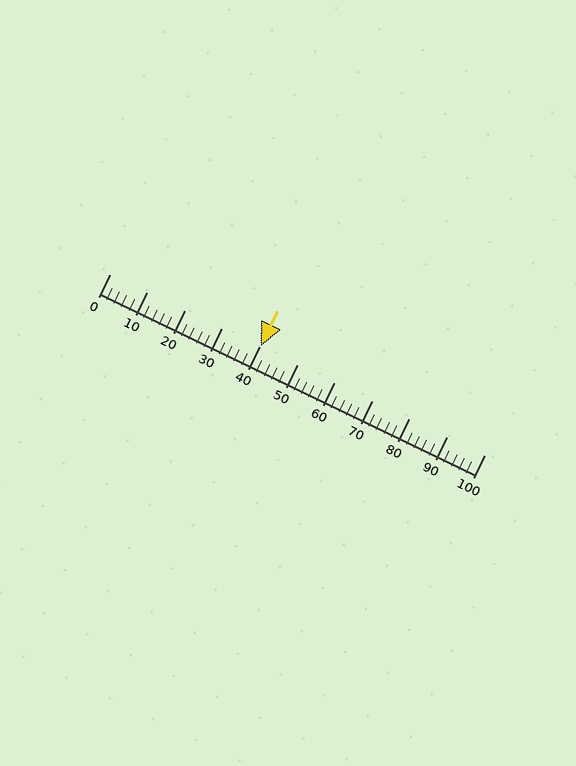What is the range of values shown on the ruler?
The ruler shows values from 0 to 100.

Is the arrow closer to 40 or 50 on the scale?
The arrow is closer to 40.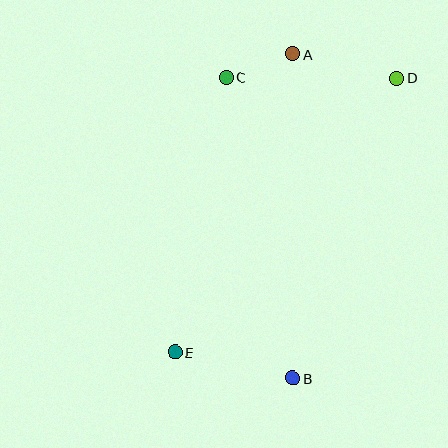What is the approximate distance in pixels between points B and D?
The distance between B and D is approximately 318 pixels.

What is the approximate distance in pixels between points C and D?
The distance between C and D is approximately 171 pixels.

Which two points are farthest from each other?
Points D and E are farthest from each other.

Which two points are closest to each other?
Points A and C are closest to each other.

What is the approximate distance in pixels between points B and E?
The distance between B and E is approximately 120 pixels.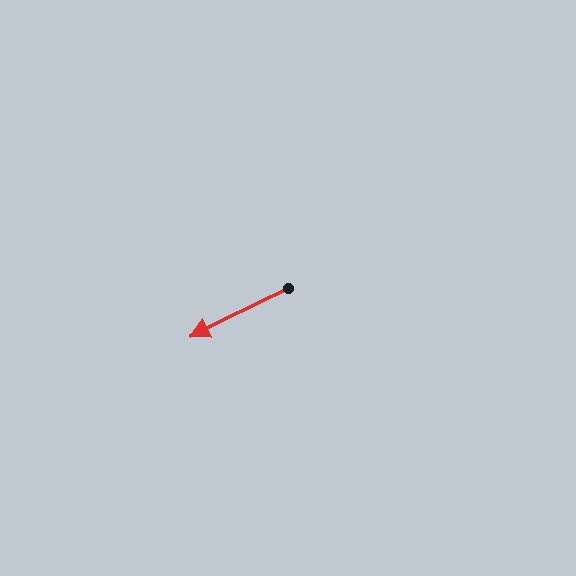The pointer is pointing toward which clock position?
Roughly 8 o'clock.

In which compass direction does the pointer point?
Southwest.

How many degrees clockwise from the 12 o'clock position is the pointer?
Approximately 244 degrees.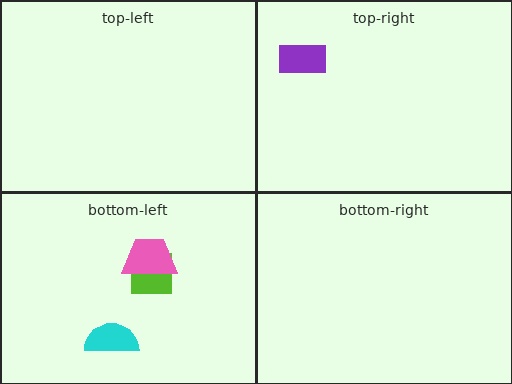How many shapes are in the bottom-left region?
3.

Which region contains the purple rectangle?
The top-right region.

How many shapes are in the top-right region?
1.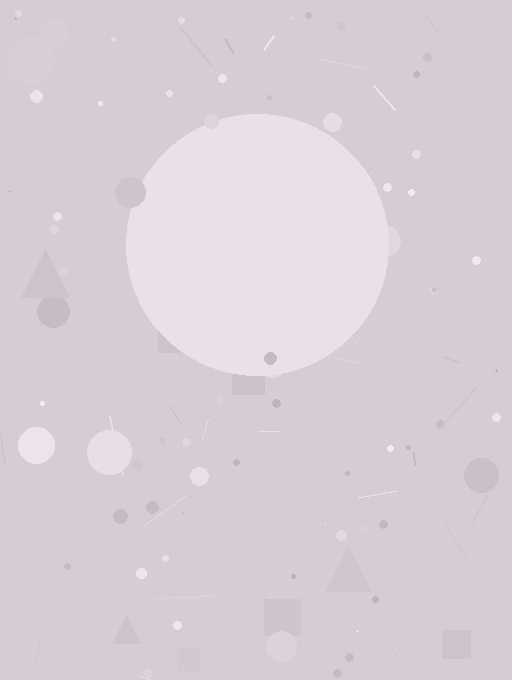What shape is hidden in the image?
A circle is hidden in the image.